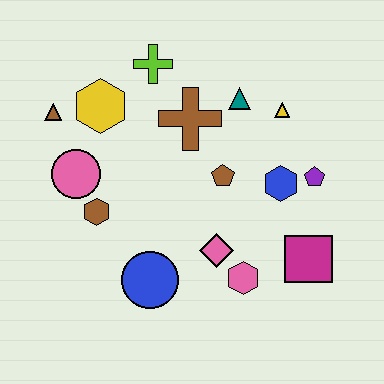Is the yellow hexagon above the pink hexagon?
Yes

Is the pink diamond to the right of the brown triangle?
Yes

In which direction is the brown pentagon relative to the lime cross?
The brown pentagon is below the lime cross.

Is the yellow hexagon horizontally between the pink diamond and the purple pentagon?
No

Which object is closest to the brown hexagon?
The pink circle is closest to the brown hexagon.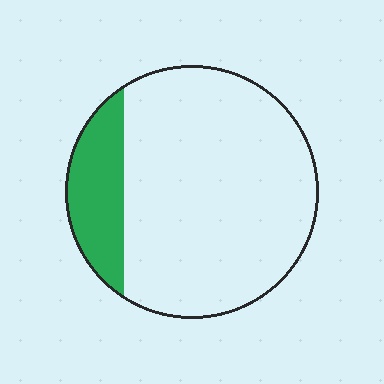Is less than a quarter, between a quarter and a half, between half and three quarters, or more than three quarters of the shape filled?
Less than a quarter.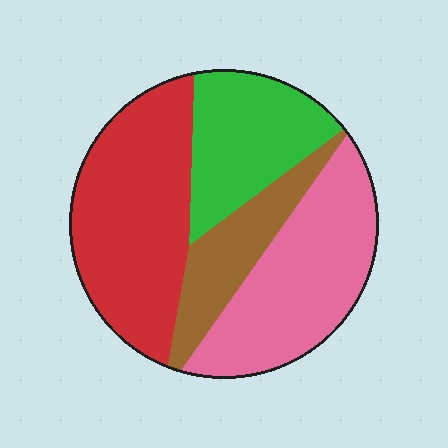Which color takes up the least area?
Brown, at roughly 15%.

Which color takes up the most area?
Red, at roughly 35%.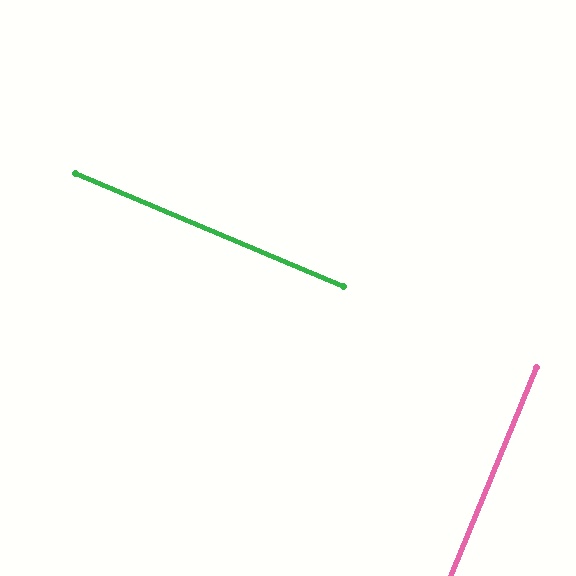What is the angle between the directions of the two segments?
Approximately 90 degrees.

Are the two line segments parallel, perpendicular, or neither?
Perpendicular — they meet at approximately 90°.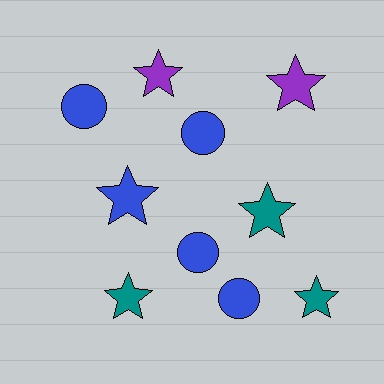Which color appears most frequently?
Blue, with 5 objects.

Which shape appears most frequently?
Star, with 6 objects.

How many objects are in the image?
There are 10 objects.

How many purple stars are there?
There are 2 purple stars.